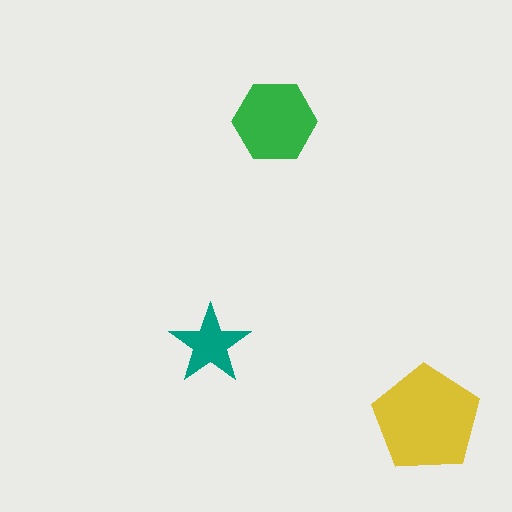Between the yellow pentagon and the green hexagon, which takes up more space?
The yellow pentagon.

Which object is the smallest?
The teal star.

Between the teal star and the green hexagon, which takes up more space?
The green hexagon.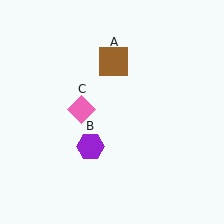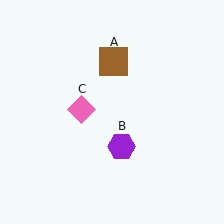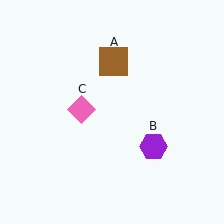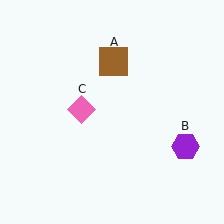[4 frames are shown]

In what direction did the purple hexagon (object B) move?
The purple hexagon (object B) moved right.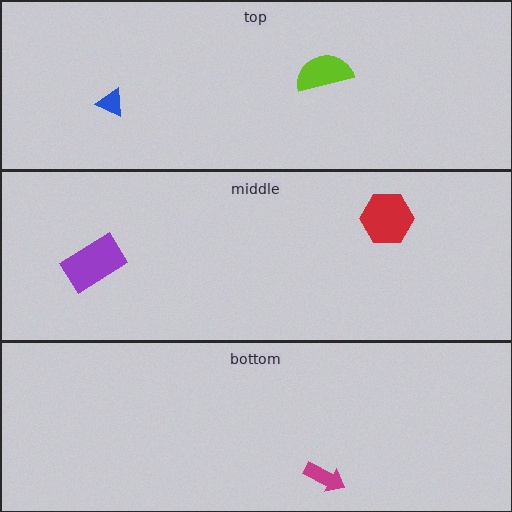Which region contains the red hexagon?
The middle region.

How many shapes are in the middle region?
2.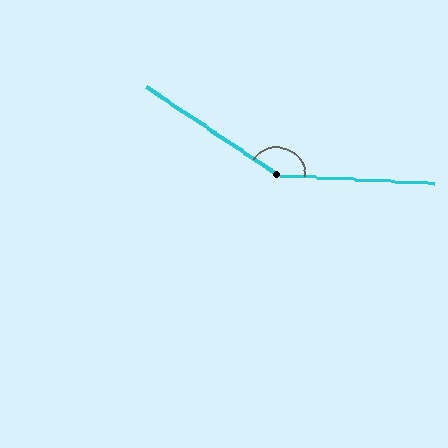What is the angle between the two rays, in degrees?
Approximately 149 degrees.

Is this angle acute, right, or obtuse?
It is obtuse.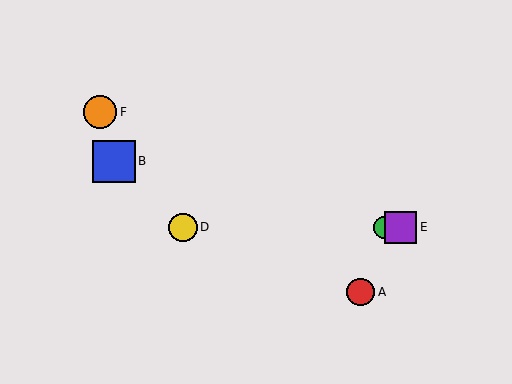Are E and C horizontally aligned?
Yes, both are at y≈227.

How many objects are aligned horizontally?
3 objects (C, D, E) are aligned horizontally.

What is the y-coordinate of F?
Object F is at y≈112.